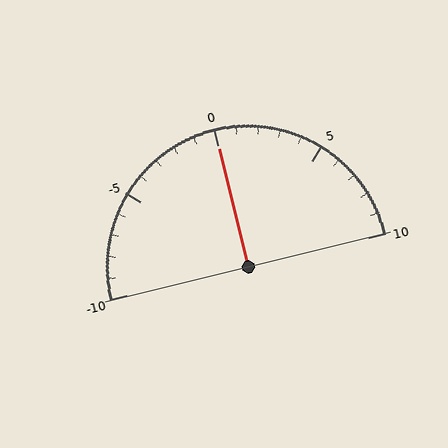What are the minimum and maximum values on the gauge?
The gauge ranges from -10 to 10.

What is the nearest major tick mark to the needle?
The nearest major tick mark is 0.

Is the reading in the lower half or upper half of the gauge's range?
The reading is in the upper half of the range (-10 to 10).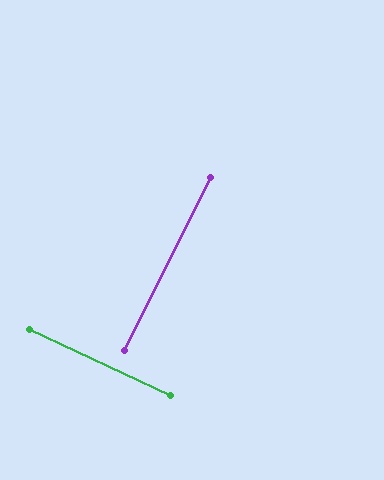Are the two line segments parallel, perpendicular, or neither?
Perpendicular — they meet at approximately 89°.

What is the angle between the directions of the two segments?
Approximately 89 degrees.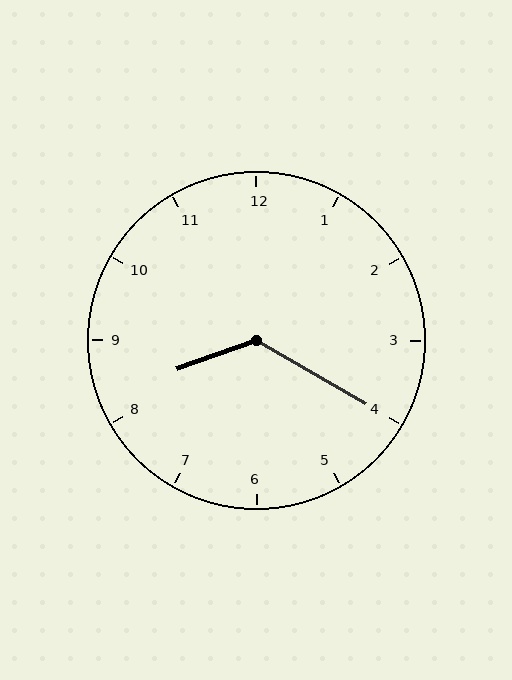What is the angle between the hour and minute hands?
Approximately 130 degrees.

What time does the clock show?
8:20.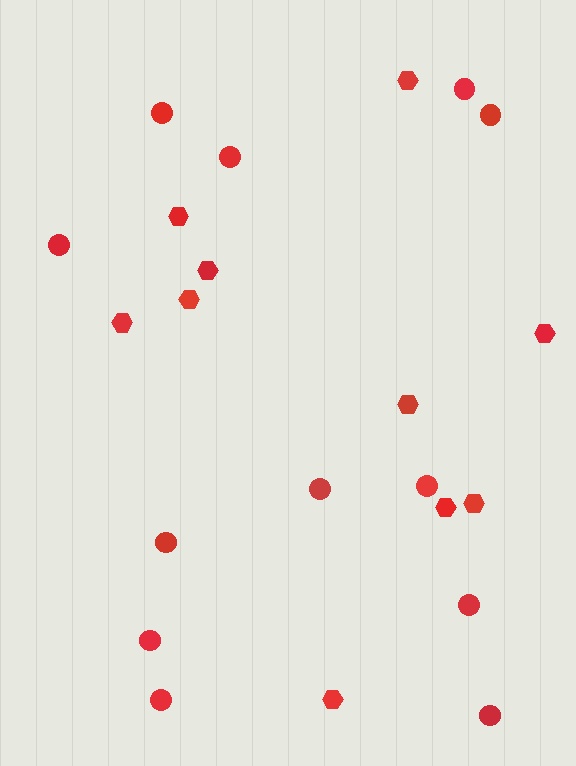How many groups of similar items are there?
There are 2 groups: one group of hexagons (10) and one group of circles (12).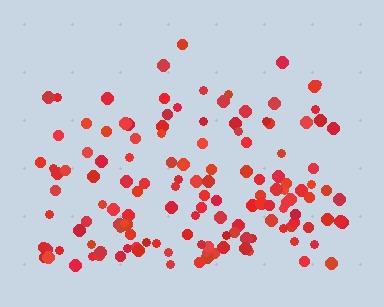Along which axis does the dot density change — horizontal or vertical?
Vertical.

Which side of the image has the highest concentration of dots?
The bottom.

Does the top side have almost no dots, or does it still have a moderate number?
Still a moderate number, just noticeably fewer than the bottom.